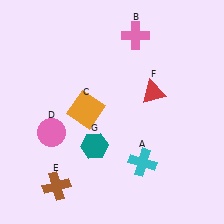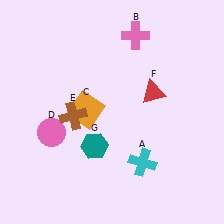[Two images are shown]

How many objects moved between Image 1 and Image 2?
1 object moved between the two images.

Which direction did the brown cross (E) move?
The brown cross (E) moved up.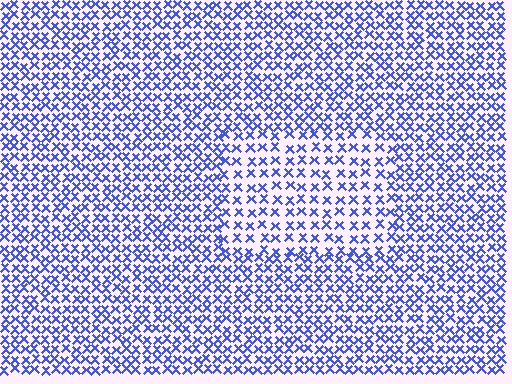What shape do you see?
I see a rectangle.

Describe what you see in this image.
The image contains small blue elements arranged at two different densities. A rectangle-shaped region is visible where the elements are less densely packed than the surrounding area.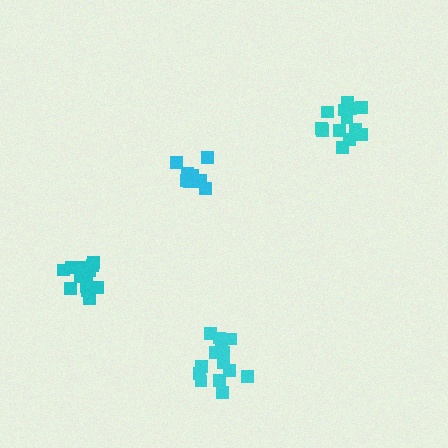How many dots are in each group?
Group 1: 14 dots, Group 2: 13 dots, Group 3: 13 dots, Group 4: 10 dots (50 total).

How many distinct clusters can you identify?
There are 4 distinct clusters.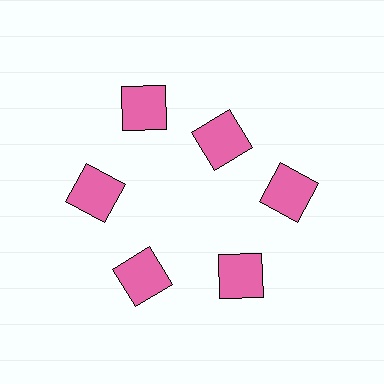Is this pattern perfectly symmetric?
No. The 6 pink squares are arranged in a ring, but one element near the 1 o'clock position is pulled inward toward the center, breaking the 6-fold rotational symmetry.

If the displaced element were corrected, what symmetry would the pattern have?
It would have 6-fold rotational symmetry — the pattern would map onto itself every 60 degrees.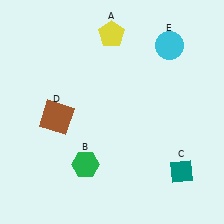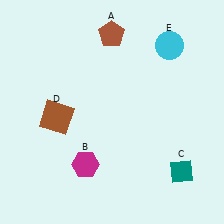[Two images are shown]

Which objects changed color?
A changed from yellow to brown. B changed from green to magenta.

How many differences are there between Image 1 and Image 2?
There are 2 differences between the two images.